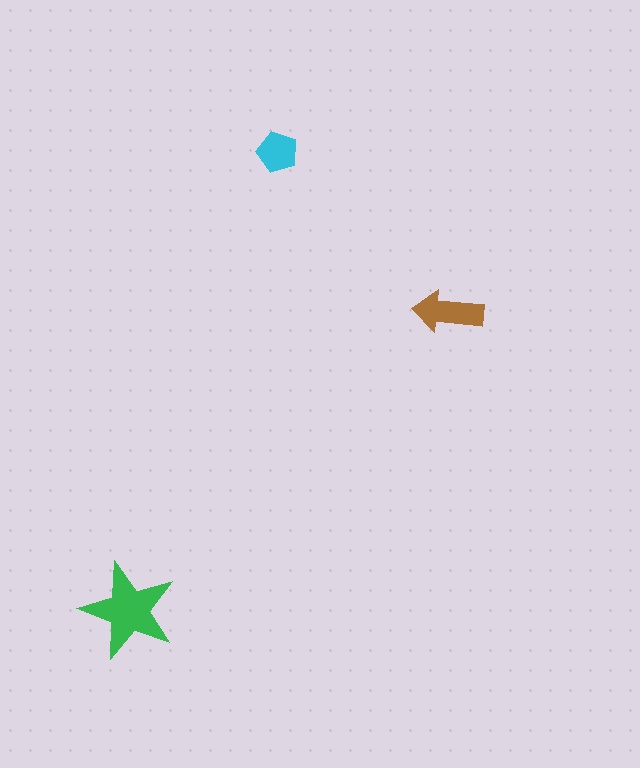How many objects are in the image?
There are 3 objects in the image.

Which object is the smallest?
The cyan pentagon.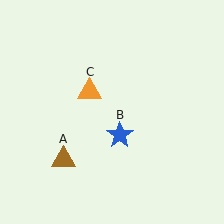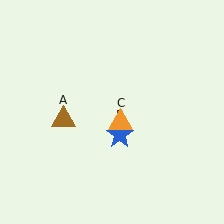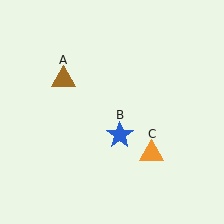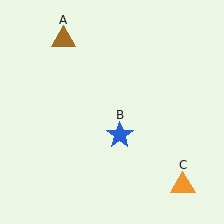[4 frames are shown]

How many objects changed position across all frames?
2 objects changed position: brown triangle (object A), orange triangle (object C).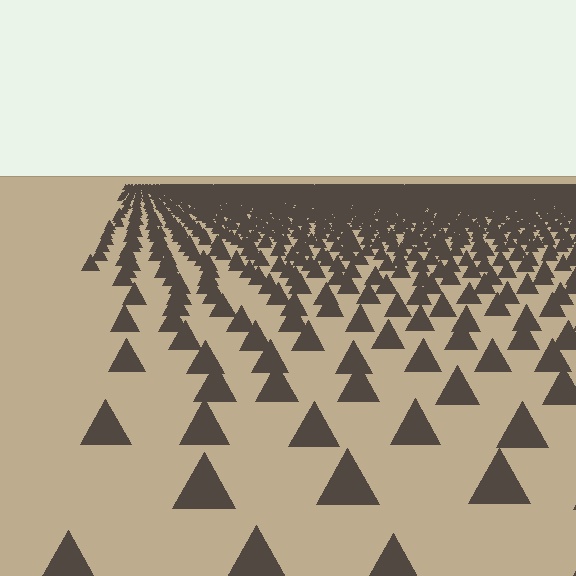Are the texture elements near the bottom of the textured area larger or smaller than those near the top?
Larger. Near the bottom, elements are closer to the viewer and appear at a bigger on-screen size.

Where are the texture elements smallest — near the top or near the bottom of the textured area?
Near the top.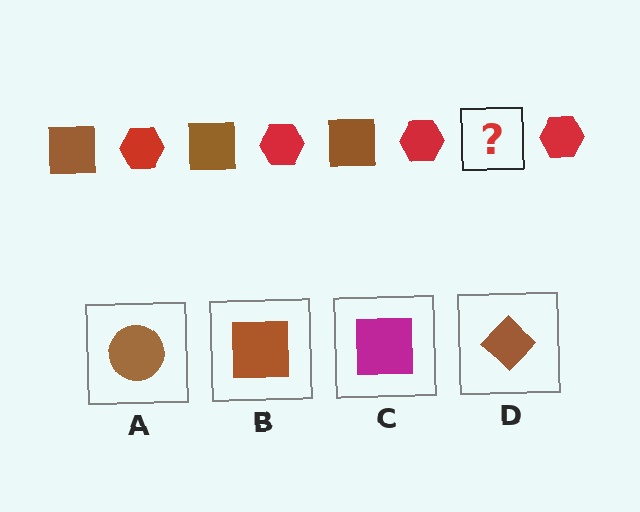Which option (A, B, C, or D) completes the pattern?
B.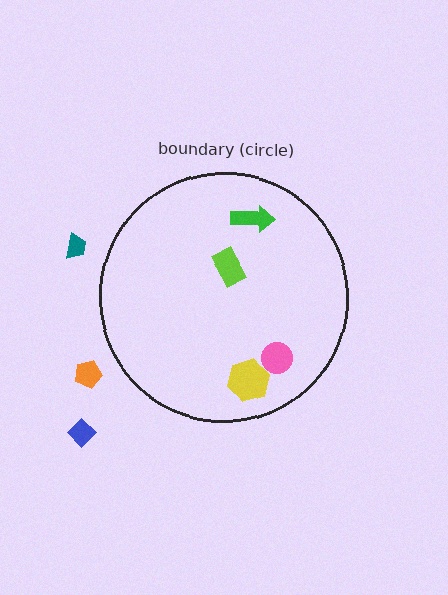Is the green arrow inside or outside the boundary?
Inside.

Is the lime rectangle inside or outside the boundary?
Inside.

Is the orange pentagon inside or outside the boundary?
Outside.